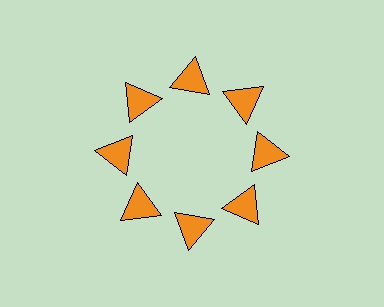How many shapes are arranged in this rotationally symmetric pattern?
There are 8 shapes, arranged in 8 groups of 1.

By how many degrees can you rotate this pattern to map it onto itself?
The pattern maps onto itself every 45 degrees of rotation.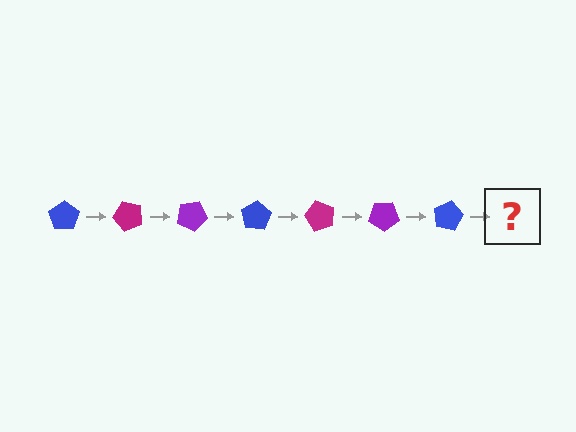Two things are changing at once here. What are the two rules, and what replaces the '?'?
The two rules are that it rotates 50 degrees each step and the color cycles through blue, magenta, and purple. The '?' should be a magenta pentagon, rotated 350 degrees from the start.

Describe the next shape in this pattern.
It should be a magenta pentagon, rotated 350 degrees from the start.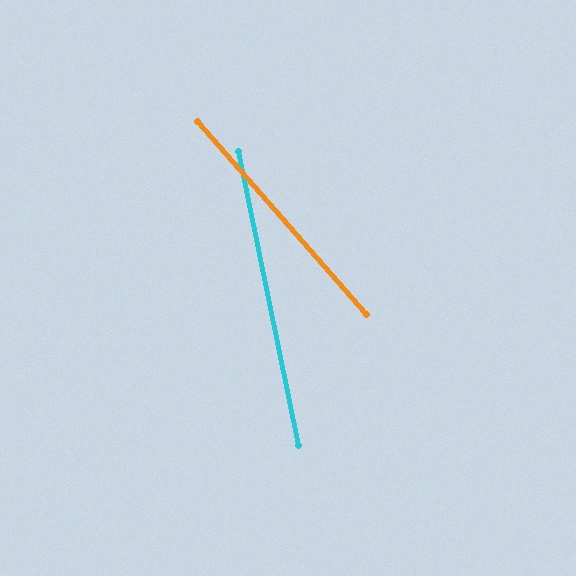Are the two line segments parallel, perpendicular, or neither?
Neither parallel nor perpendicular — they differ by about 30°.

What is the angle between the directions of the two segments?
Approximately 30 degrees.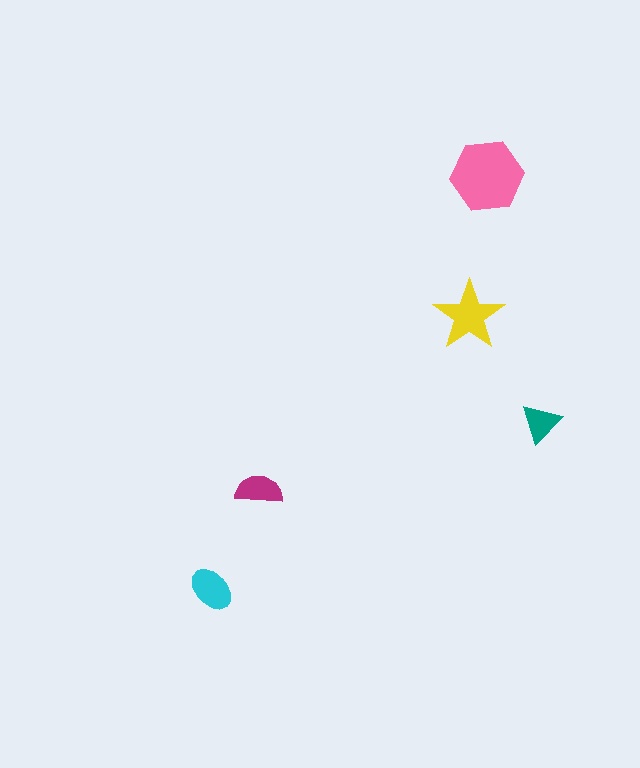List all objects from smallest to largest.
The teal triangle, the magenta semicircle, the cyan ellipse, the yellow star, the pink hexagon.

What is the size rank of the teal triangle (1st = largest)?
5th.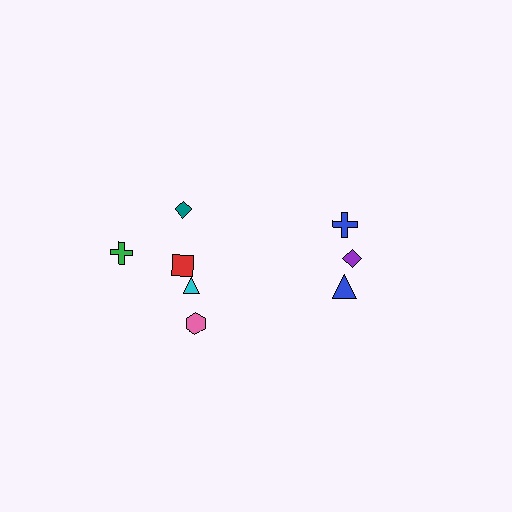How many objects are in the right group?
There are 3 objects.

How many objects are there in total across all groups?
There are 8 objects.